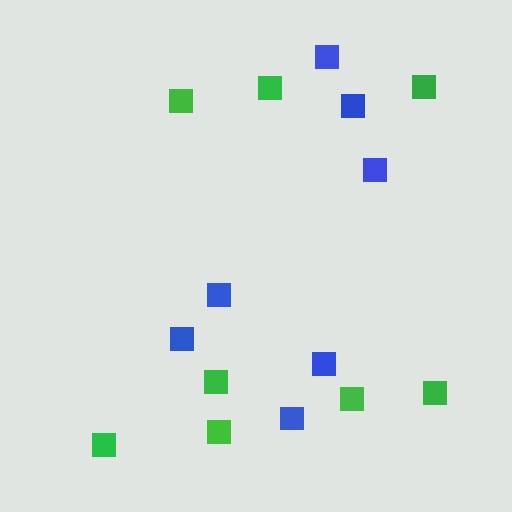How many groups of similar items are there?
There are 2 groups: one group of blue squares (7) and one group of green squares (8).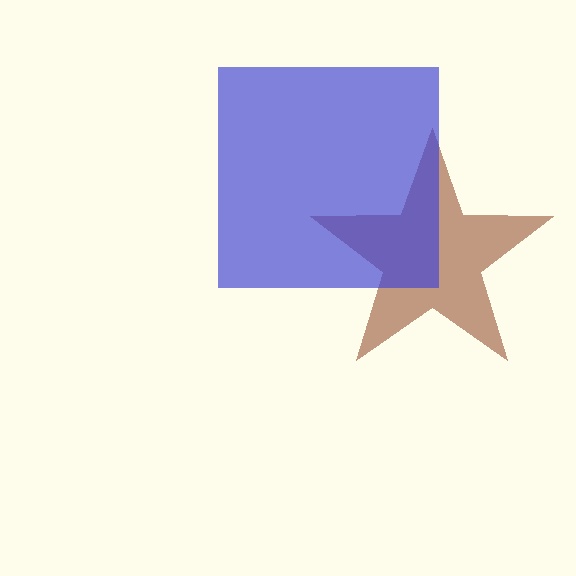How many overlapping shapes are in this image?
There are 2 overlapping shapes in the image.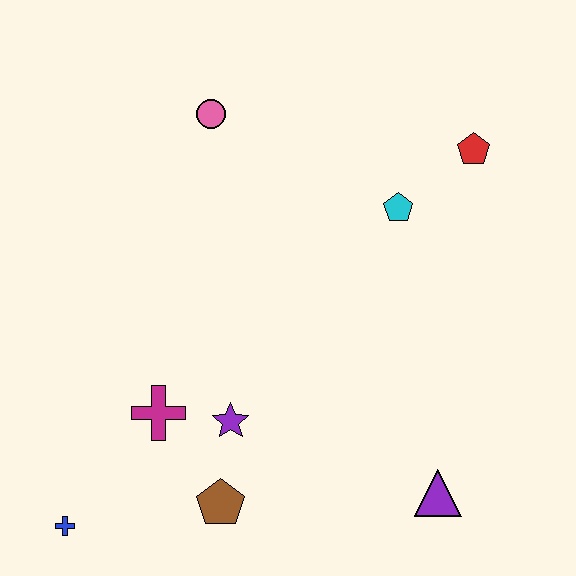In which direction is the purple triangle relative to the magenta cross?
The purple triangle is to the right of the magenta cross.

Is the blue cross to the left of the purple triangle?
Yes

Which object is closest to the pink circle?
The cyan pentagon is closest to the pink circle.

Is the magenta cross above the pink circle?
No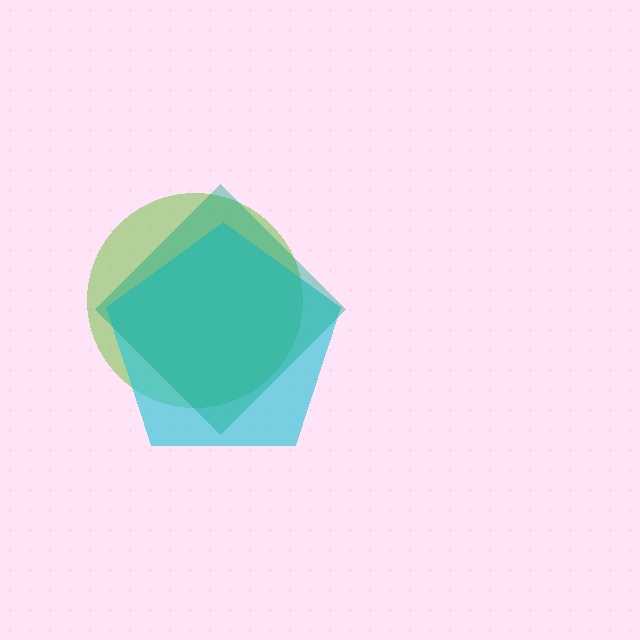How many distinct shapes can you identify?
There are 3 distinct shapes: a lime circle, a cyan pentagon, a teal diamond.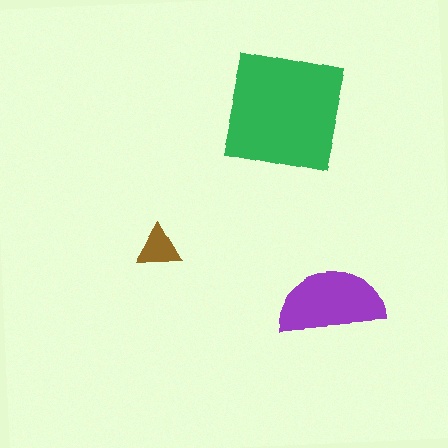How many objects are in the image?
There are 3 objects in the image.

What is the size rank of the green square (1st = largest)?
1st.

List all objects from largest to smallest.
The green square, the purple semicircle, the brown triangle.